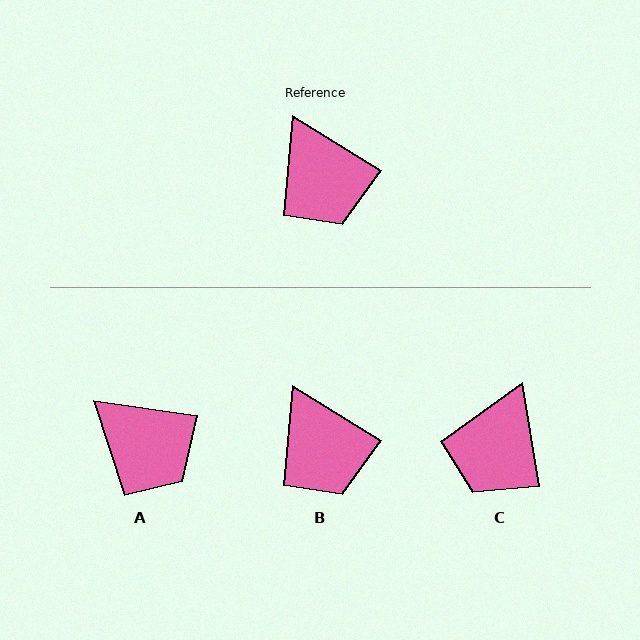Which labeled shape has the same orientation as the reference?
B.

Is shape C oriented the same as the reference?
No, it is off by about 49 degrees.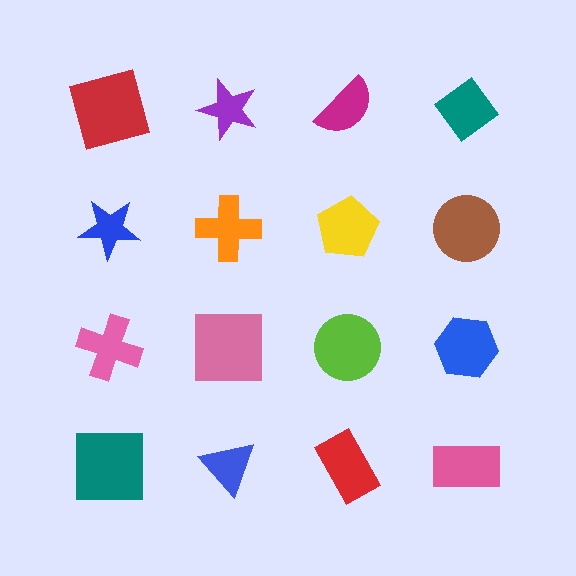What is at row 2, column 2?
An orange cross.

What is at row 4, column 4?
A pink rectangle.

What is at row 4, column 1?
A teal square.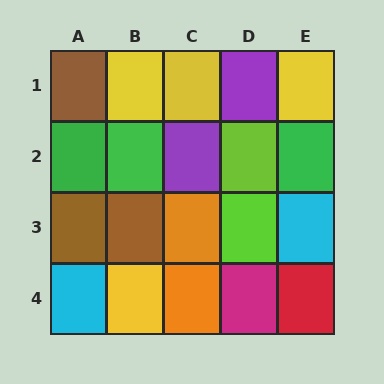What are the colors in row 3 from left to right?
Brown, brown, orange, lime, cyan.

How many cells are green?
3 cells are green.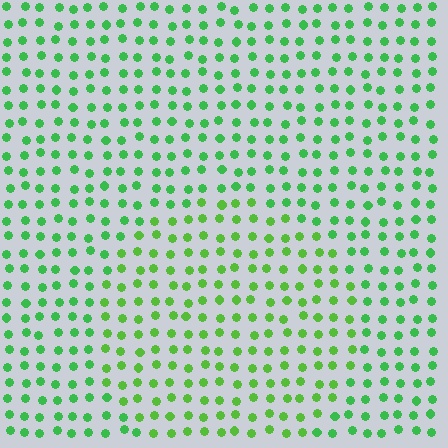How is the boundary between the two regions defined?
The boundary is defined purely by a slight shift in hue (about 23 degrees). Spacing, size, and orientation are identical on both sides.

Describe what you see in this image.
The image is filled with small green elements in a uniform arrangement. A circle-shaped region is visible where the elements are tinted to a slightly different hue, forming a subtle color boundary.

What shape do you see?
I see a circle.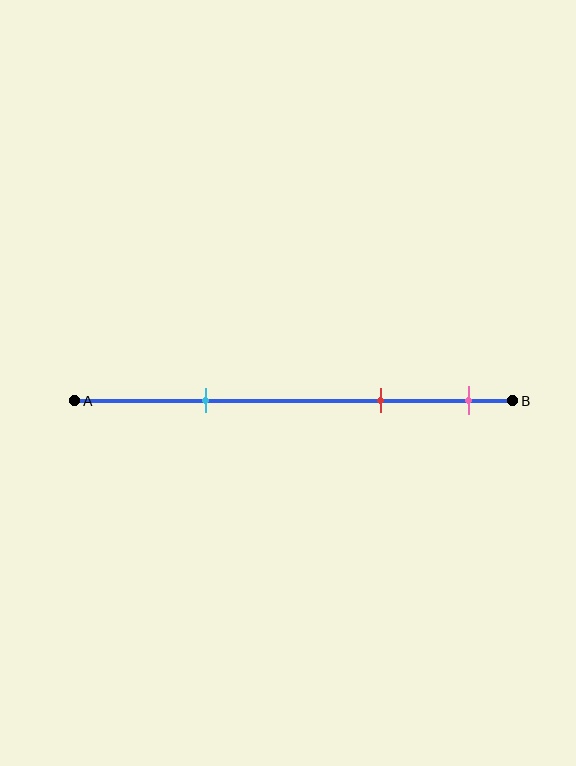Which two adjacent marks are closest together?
The red and pink marks are the closest adjacent pair.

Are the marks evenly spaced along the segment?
No, the marks are not evenly spaced.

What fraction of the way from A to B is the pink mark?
The pink mark is approximately 90% (0.9) of the way from A to B.